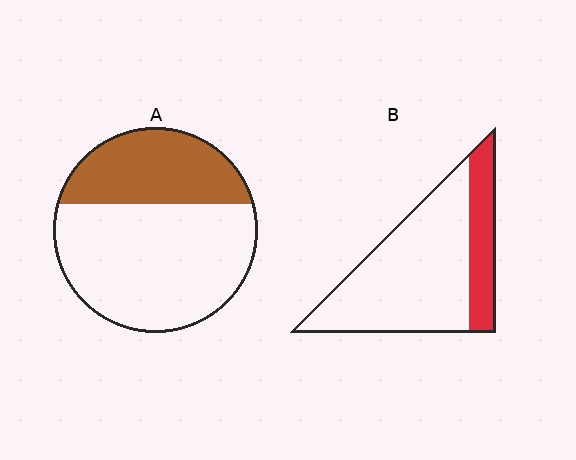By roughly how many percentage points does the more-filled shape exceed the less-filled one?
By roughly 10 percentage points (A over B).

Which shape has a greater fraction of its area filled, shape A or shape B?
Shape A.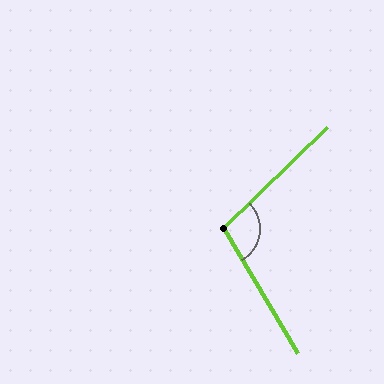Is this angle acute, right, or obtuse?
It is obtuse.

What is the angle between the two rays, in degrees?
Approximately 104 degrees.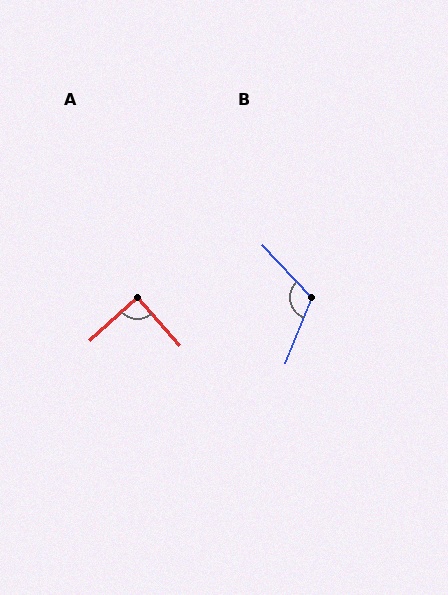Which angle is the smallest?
A, at approximately 89 degrees.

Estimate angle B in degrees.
Approximately 115 degrees.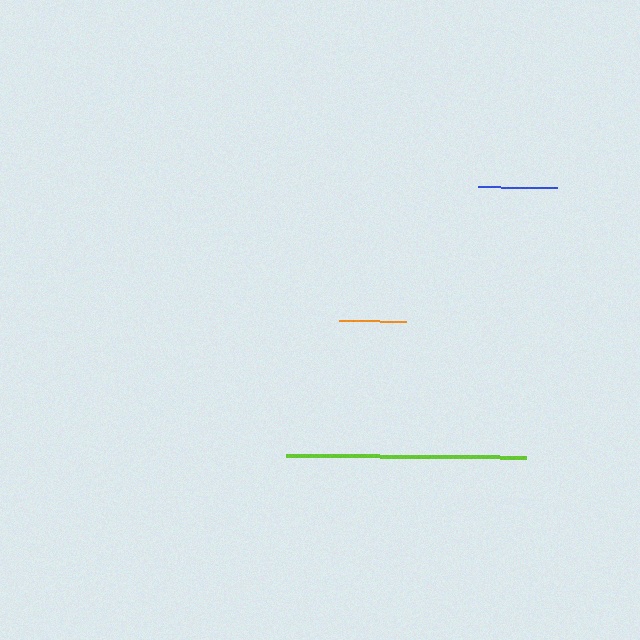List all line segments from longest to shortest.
From longest to shortest: lime, blue, orange.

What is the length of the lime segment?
The lime segment is approximately 240 pixels long.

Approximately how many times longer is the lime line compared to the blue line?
The lime line is approximately 3.0 times the length of the blue line.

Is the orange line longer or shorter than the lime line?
The lime line is longer than the orange line.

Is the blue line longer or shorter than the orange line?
The blue line is longer than the orange line.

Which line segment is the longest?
The lime line is the longest at approximately 240 pixels.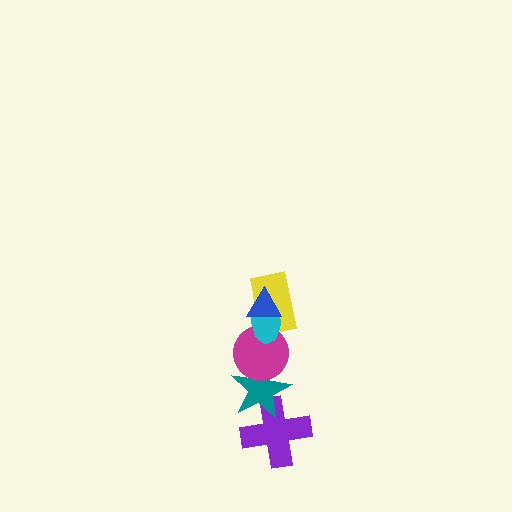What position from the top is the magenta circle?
The magenta circle is 4th from the top.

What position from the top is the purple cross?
The purple cross is 6th from the top.